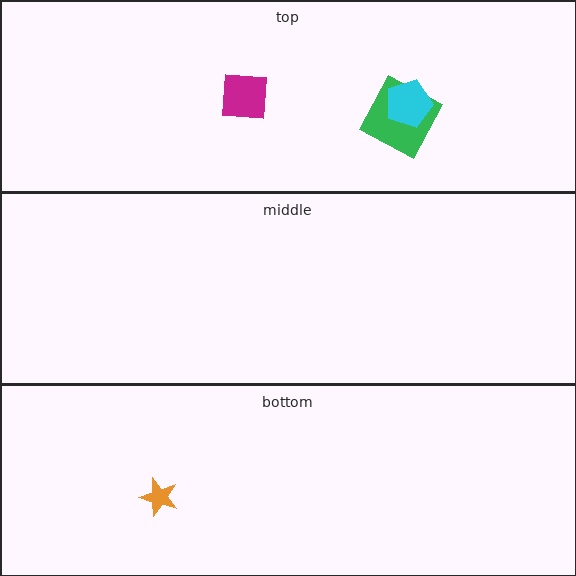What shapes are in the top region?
The green square, the magenta square, the cyan pentagon.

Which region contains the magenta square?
The top region.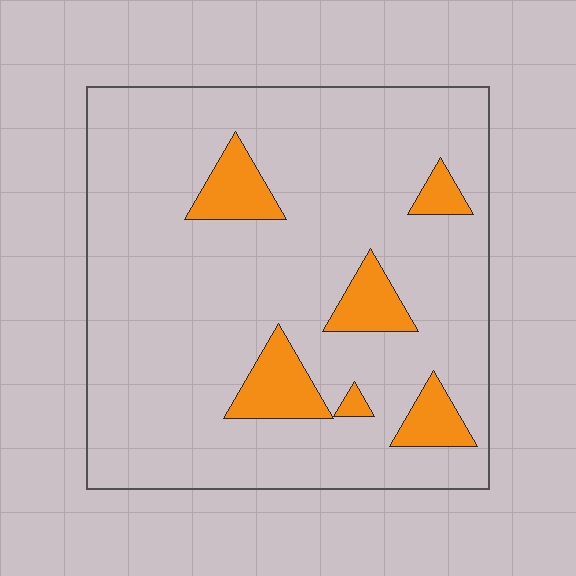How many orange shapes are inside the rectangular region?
6.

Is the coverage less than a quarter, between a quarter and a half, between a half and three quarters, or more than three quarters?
Less than a quarter.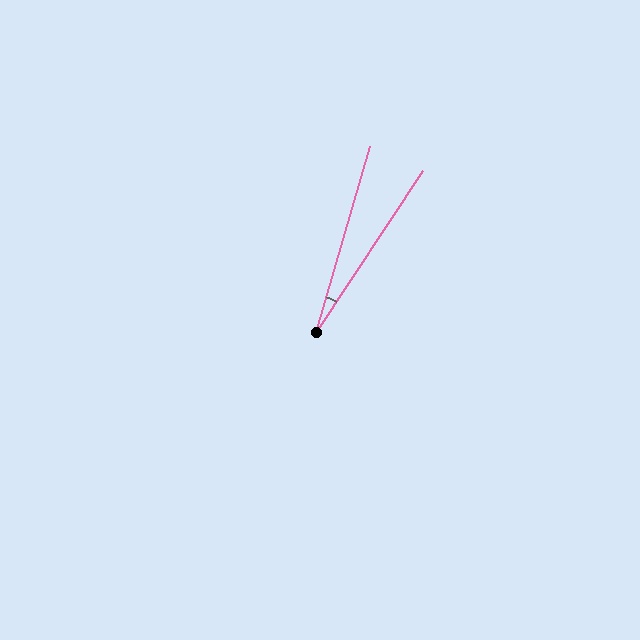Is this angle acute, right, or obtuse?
It is acute.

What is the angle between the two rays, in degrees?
Approximately 17 degrees.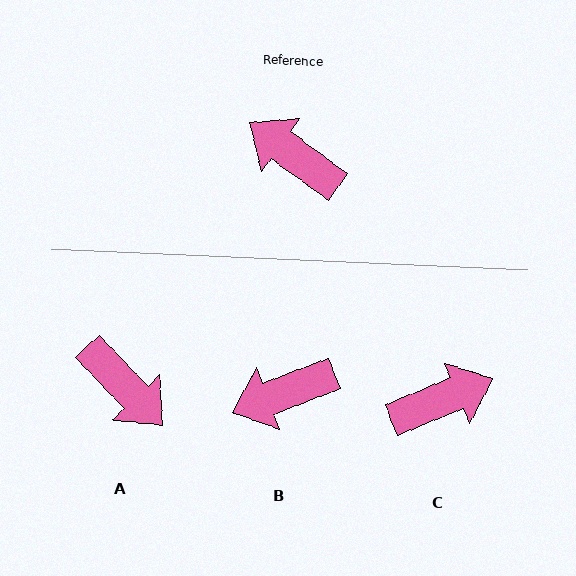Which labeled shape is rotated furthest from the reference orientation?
A, about 170 degrees away.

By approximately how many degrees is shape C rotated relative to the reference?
Approximately 121 degrees clockwise.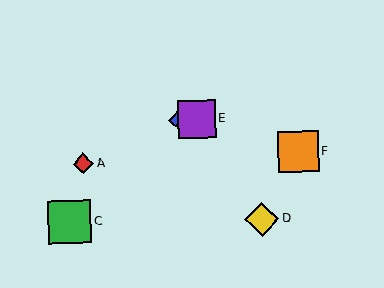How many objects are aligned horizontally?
2 objects (B, E) are aligned horizontally.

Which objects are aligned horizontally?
Objects B, E are aligned horizontally.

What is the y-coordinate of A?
Object A is at y≈164.